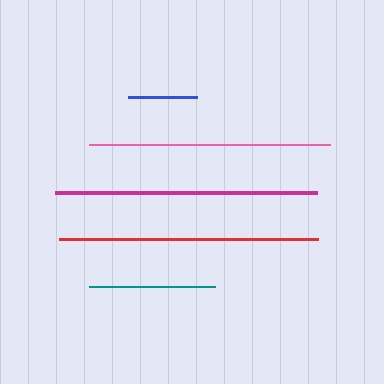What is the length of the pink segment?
The pink segment is approximately 241 pixels long.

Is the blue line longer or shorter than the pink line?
The pink line is longer than the blue line.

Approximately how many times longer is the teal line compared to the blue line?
The teal line is approximately 1.8 times the length of the blue line.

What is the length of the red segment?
The red segment is approximately 259 pixels long.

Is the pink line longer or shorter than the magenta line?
The magenta line is longer than the pink line.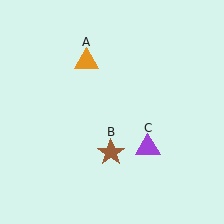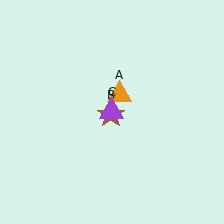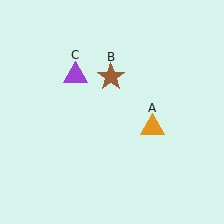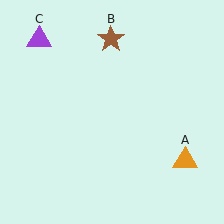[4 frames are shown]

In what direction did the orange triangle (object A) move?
The orange triangle (object A) moved down and to the right.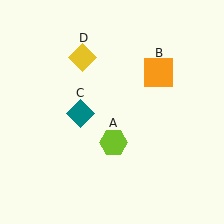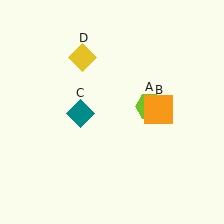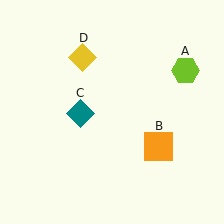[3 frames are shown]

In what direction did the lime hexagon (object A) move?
The lime hexagon (object A) moved up and to the right.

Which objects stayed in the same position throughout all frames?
Teal diamond (object C) and yellow diamond (object D) remained stationary.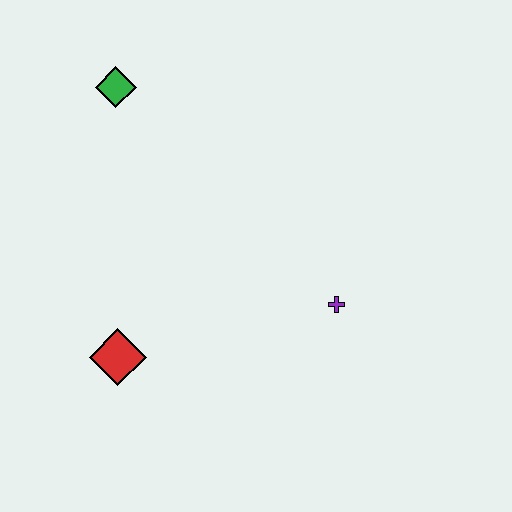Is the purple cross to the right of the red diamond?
Yes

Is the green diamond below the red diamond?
No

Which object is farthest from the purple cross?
The green diamond is farthest from the purple cross.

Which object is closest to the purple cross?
The red diamond is closest to the purple cross.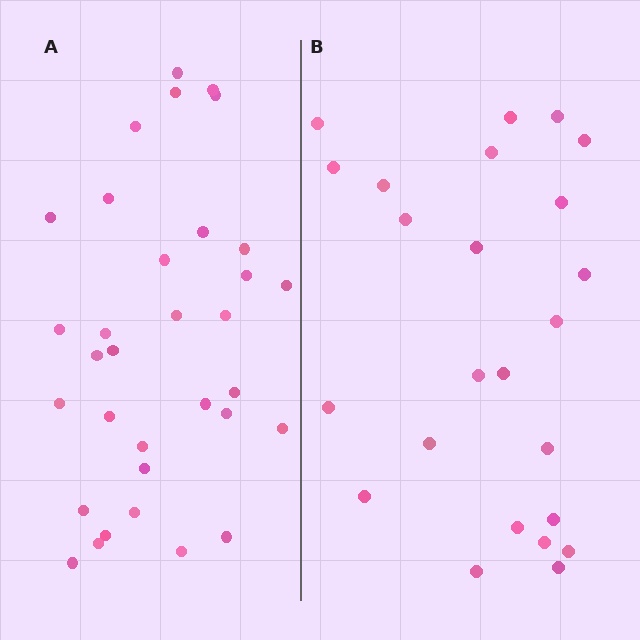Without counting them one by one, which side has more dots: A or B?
Region A (the left region) has more dots.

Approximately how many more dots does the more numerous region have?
Region A has roughly 8 or so more dots than region B.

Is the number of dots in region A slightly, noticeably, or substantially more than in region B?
Region A has noticeably more, but not dramatically so. The ratio is roughly 1.4 to 1.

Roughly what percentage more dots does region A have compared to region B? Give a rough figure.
About 40% more.